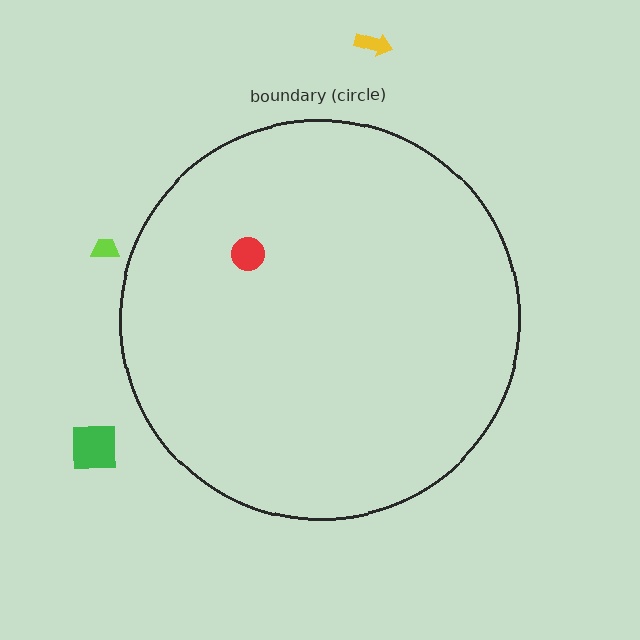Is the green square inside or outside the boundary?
Outside.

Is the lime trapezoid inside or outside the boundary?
Outside.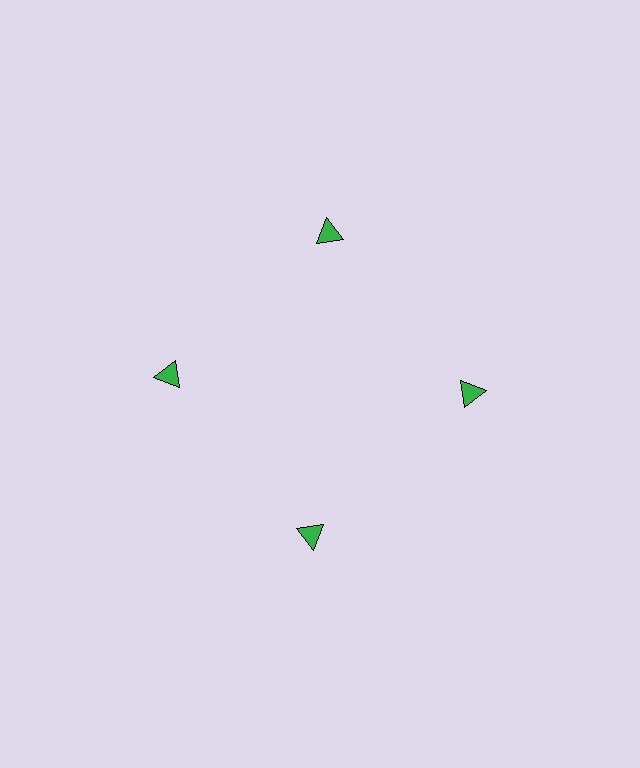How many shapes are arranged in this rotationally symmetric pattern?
There are 4 shapes, arranged in 4 groups of 1.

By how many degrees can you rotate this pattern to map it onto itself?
The pattern maps onto itself every 90 degrees of rotation.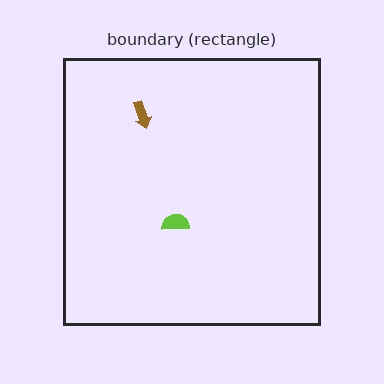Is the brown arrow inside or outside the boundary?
Inside.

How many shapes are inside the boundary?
2 inside, 0 outside.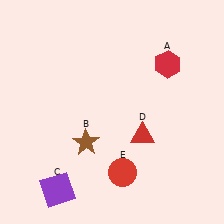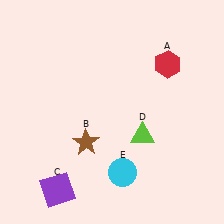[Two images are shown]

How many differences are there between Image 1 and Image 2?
There are 2 differences between the two images.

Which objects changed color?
D changed from red to lime. E changed from red to cyan.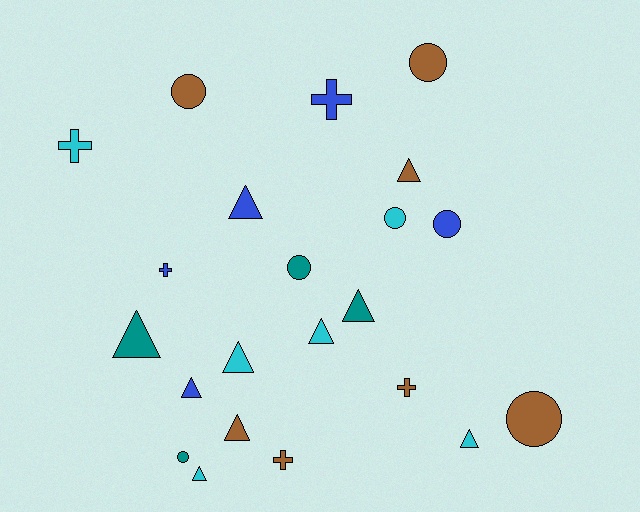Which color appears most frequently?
Brown, with 7 objects.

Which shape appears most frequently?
Triangle, with 10 objects.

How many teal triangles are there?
There are 2 teal triangles.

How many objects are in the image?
There are 22 objects.